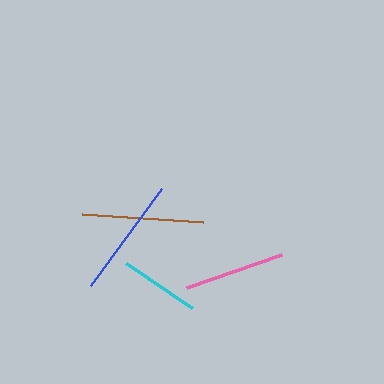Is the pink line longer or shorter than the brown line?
The brown line is longer than the pink line.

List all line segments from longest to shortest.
From longest to shortest: brown, blue, pink, cyan.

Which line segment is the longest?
The brown line is the longest at approximately 121 pixels.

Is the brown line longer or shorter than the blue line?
The brown line is longer than the blue line.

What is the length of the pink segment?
The pink segment is approximately 101 pixels long.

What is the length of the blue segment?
The blue segment is approximately 120 pixels long.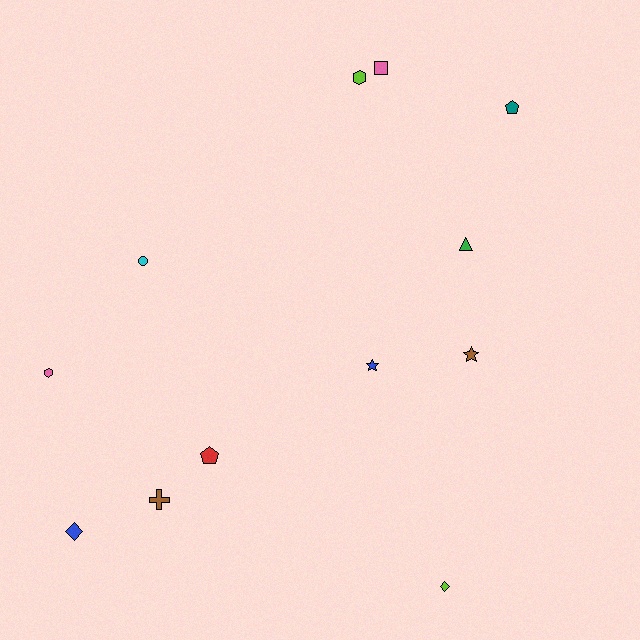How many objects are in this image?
There are 12 objects.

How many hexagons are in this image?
There are 2 hexagons.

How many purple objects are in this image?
There are no purple objects.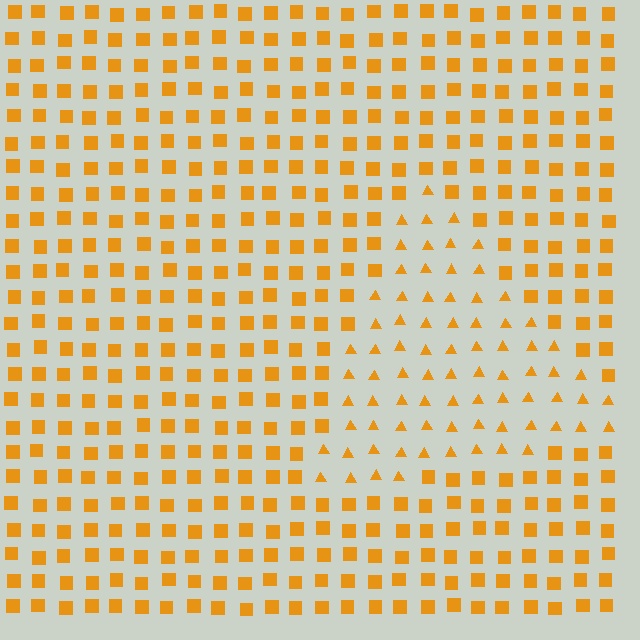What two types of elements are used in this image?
The image uses triangles inside the triangle region and squares outside it.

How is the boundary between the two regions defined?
The boundary is defined by a change in element shape: triangles inside vs. squares outside. All elements share the same color and spacing.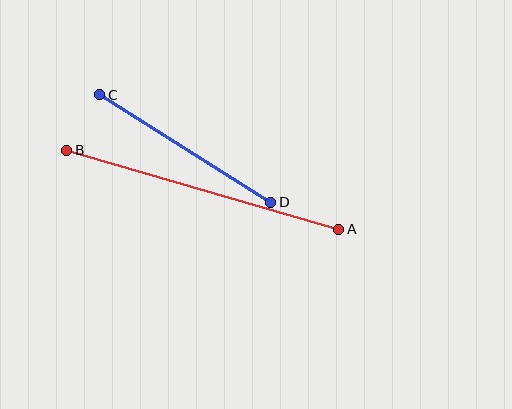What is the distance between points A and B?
The distance is approximately 283 pixels.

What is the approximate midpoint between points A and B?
The midpoint is at approximately (203, 190) pixels.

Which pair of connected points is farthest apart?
Points A and B are farthest apart.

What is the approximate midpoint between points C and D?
The midpoint is at approximately (185, 148) pixels.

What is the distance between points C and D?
The distance is approximately 201 pixels.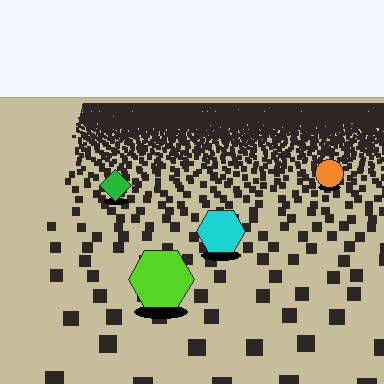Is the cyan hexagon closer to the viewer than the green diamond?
Yes. The cyan hexagon is closer — you can tell from the texture gradient: the ground texture is coarser near it.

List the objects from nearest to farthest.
From nearest to farthest: the lime hexagon, the cyan hexagon, the green diamond, the orange circle.